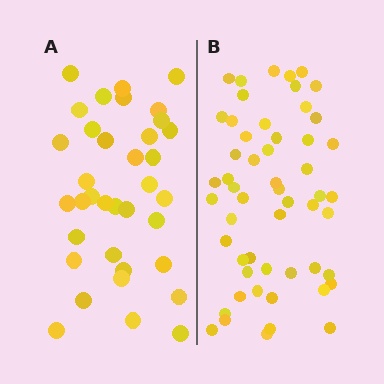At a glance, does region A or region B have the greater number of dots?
Region B (the right region) has more dots.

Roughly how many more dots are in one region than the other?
Region B has approximately 20 more dots than region A.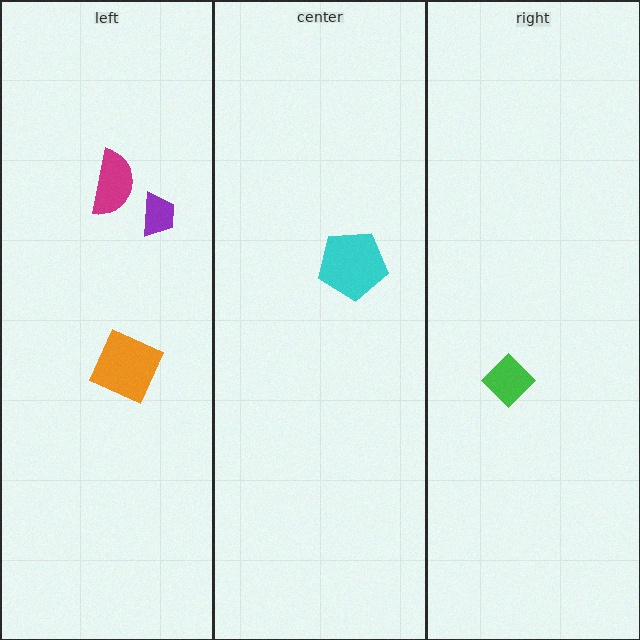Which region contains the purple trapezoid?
The left region.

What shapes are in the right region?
The green diamond.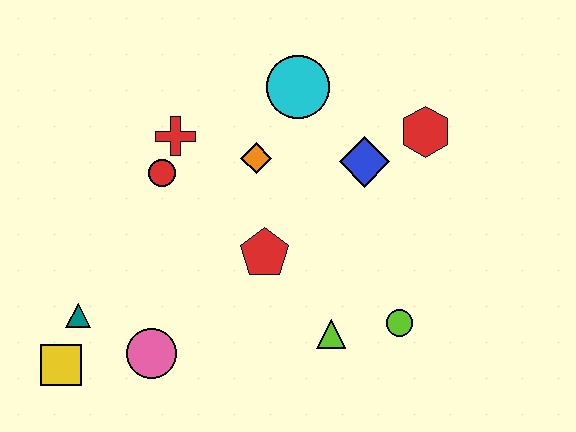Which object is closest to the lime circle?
The lime triangle is closest to the lime circle.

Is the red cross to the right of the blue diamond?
No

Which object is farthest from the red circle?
The lime circle is farthest from the red circle.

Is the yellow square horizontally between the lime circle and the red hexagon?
No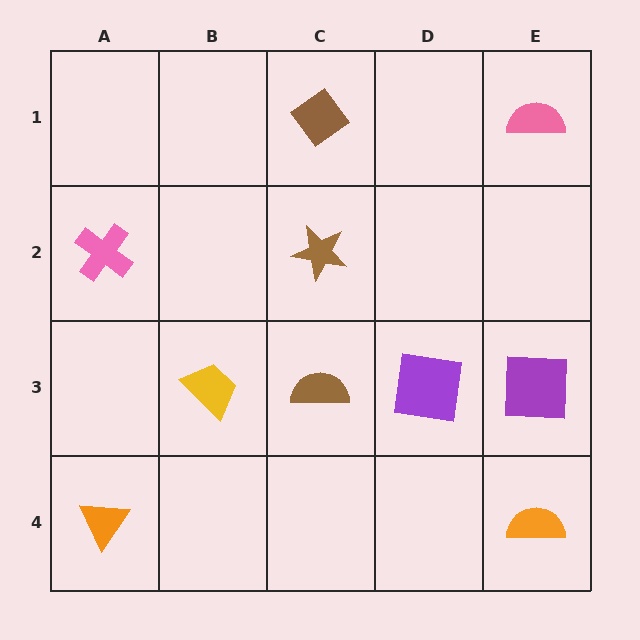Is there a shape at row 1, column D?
No, that cell is empty.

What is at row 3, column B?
A yellow trapezoid.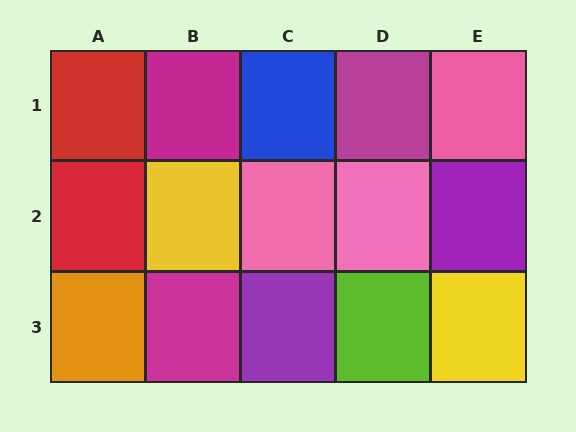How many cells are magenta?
3 cells are magenta.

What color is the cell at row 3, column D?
Lime.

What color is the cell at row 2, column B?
Yellow.